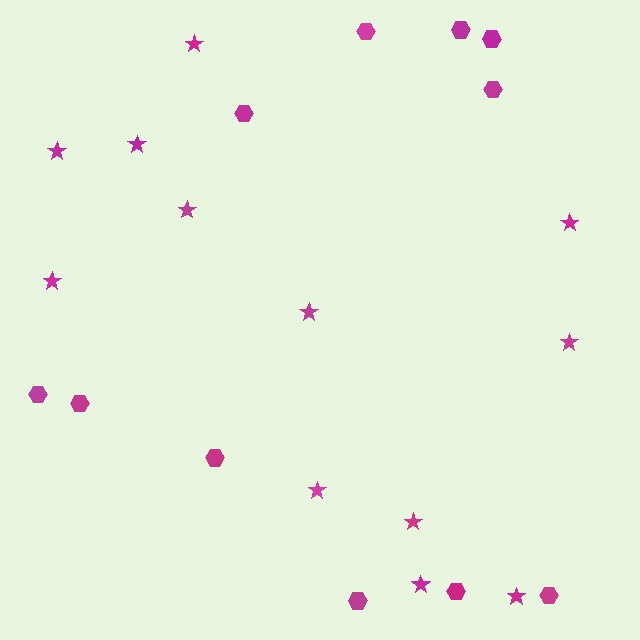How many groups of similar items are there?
There are 2 groups: one group of hexagons (11) and one group of stars (12).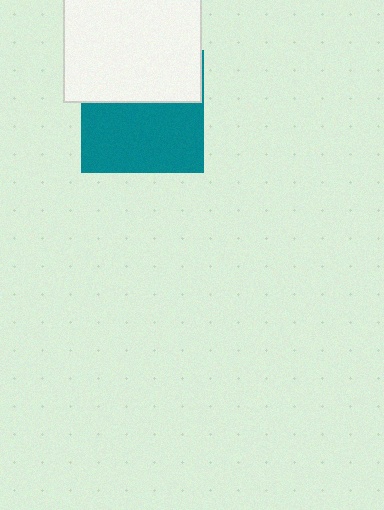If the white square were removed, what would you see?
You would see the complete teal square.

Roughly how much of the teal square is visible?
About half of it is visible (roughly 57%).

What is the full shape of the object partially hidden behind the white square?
The partially hidden object is a teal square.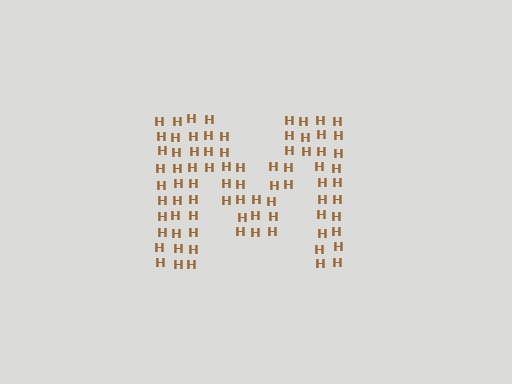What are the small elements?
The small elements are letter H's.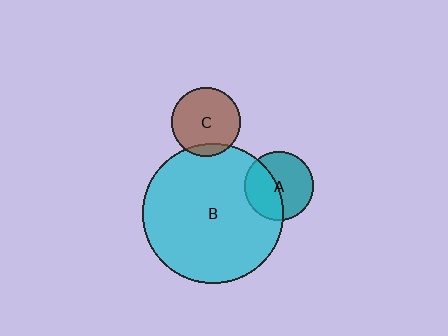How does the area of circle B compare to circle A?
Approximately 4.1 times.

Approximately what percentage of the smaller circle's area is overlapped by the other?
Approximately 40%.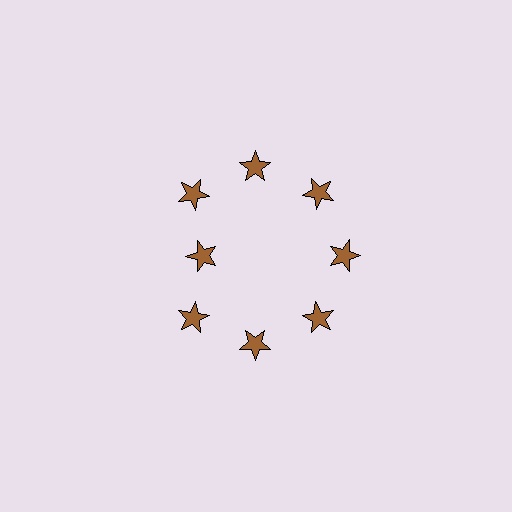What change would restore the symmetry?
The symmetry would be restored by moving it outward, back onto the ring so that all 8 stars sit at equal angles and equal distance from the center.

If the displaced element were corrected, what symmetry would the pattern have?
It would have 8-fold rotational symmetry — the pattern would map onto itself every 45 degrees.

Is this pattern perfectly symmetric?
No. The 8 brown stars are arranged in a ring, but one element near the 9 o'clock position is pulled inward toward the center, breaking the 8-fold rotational symmetry.